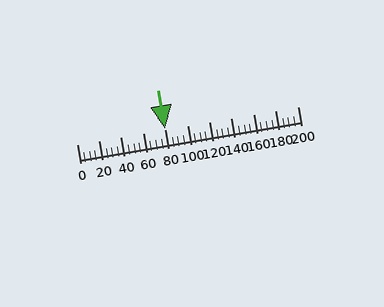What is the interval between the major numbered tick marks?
The major tick marks are spaced 20 units apart.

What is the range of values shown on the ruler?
The ruler shows values from 0 to 200.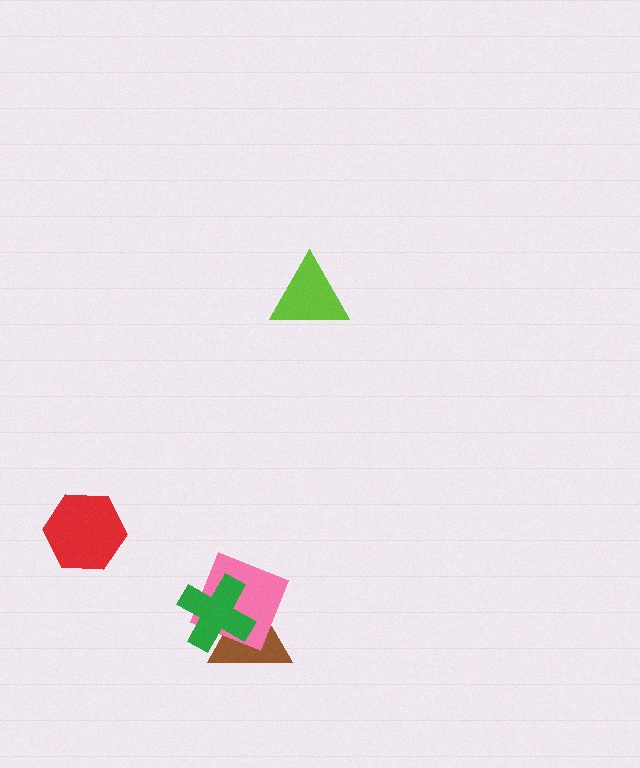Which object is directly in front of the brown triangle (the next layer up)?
The pink square is directly in front of the brown triangle.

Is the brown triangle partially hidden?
Yes, it is partially covered by another shape.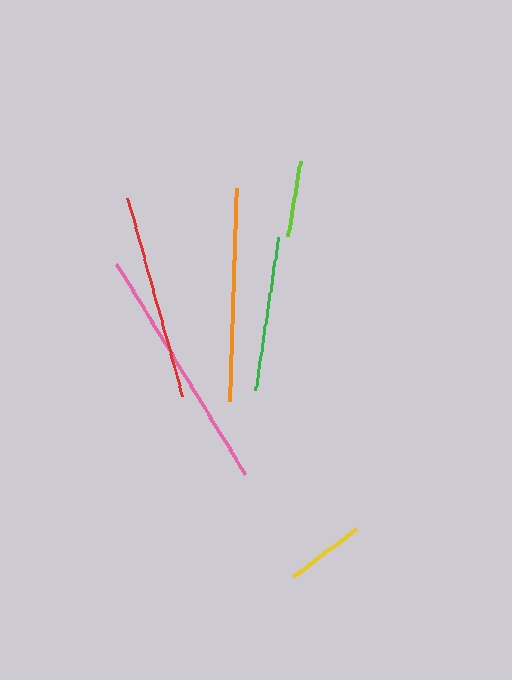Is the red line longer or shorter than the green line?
The red line is longer than the green line.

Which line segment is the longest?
The pink line is the longest at approximately 247 pixels.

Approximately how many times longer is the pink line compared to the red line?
The pink line is approximately 1.2 times the length of the red line.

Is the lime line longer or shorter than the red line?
The red line is longer than the lime line.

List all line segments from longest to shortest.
From longest to shortest: pink, orange, red, green, yellow, lime.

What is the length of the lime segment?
The lime segment is approximately 76 pixels long.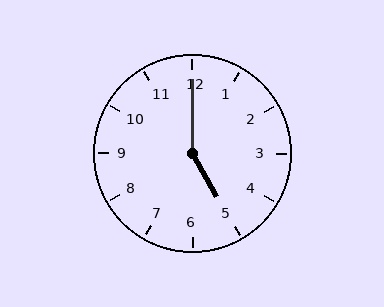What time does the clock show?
5:00.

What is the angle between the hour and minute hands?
Approximately 150 degrees.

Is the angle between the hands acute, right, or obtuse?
It is obtuse.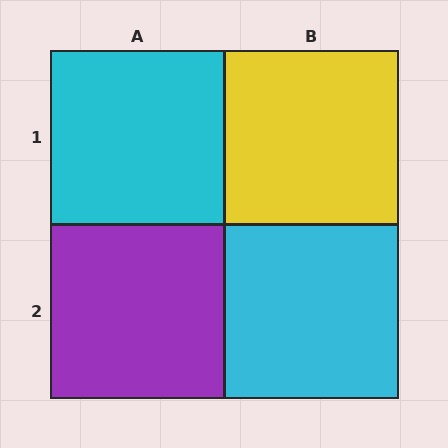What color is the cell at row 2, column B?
Cyan.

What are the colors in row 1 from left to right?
Cyan, yellow.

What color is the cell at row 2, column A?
Purple.